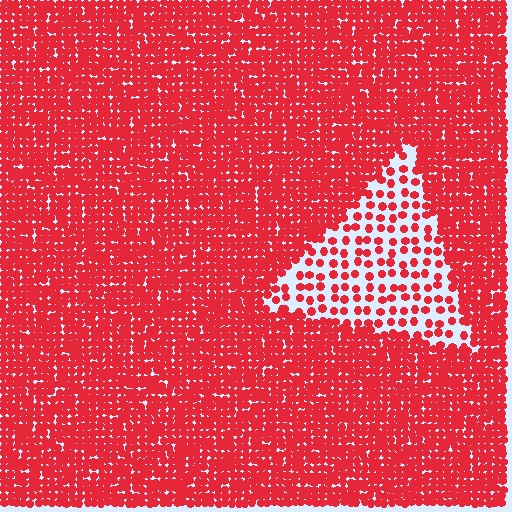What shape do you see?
I see a triangle.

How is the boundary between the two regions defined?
The boundary is defined by a change in element density (approximately 2.8x ratio). All elements are the same color, size, and shape.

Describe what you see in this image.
The image contains small red elements arranged at two different densities. A triangle-shaped region is visible where the elements are less densely packed than the surrounding area.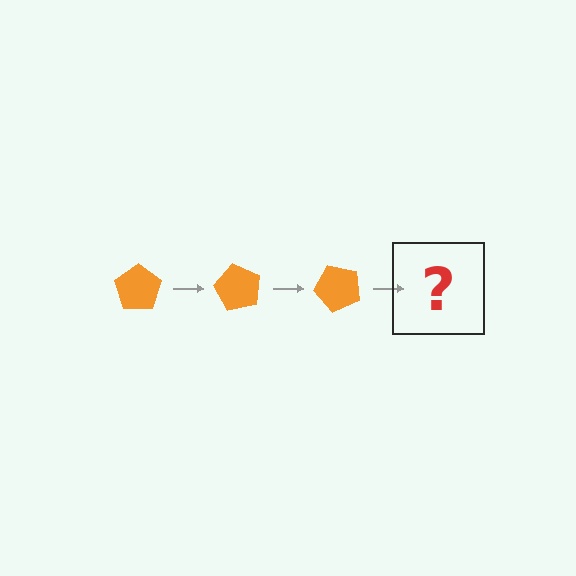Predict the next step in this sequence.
The next step is an orange pentagon rotated 180 degrees.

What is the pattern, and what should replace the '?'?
The pattern is that the pentagon rotates 60 degrees each step. The '?' should be an orange pentagon rotated 180 degrees.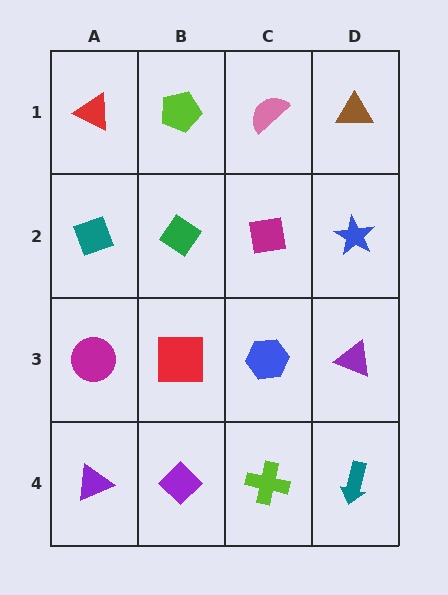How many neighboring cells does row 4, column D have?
2.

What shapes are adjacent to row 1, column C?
A magenta square (row 2, column C), a lime pentagon (row 1, column B), a brown triangle (row 1, column D).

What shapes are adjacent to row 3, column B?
A green diamond (row 2, column B), a purple diamond (row 4, column B), a magenta circle (row 3, column A), a blue hexagon (row 3, column C).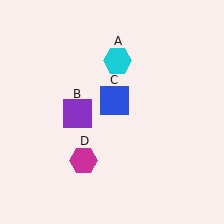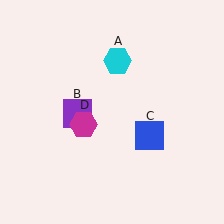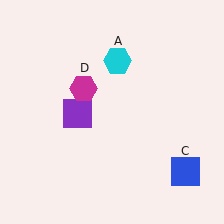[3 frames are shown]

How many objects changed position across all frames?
2 objects changed position: blue square (object C), magenta hexagon (object D).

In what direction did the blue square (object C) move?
The blue square (object C) moved down and to the right.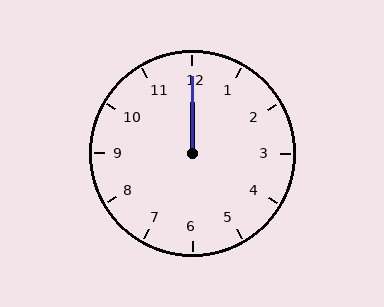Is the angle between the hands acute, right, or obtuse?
It is acute.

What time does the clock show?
12:00.